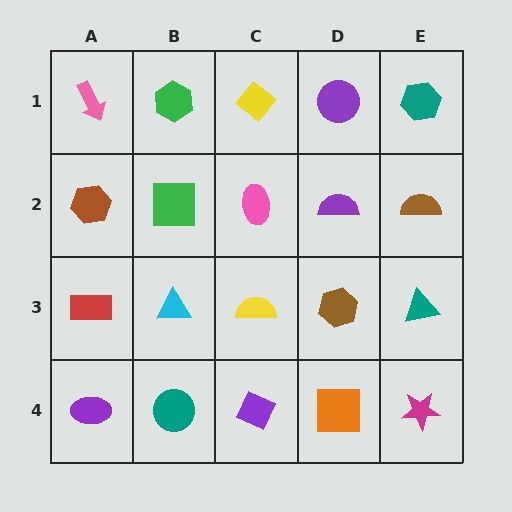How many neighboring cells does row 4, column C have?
3.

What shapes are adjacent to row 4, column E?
A teal triangle (row 3, column E), an orange square (row 4, column D).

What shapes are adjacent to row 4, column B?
A cyan triangle (row 3, column B), a purple ellipse (row 4, column A), a purple diamond (row 4, column C).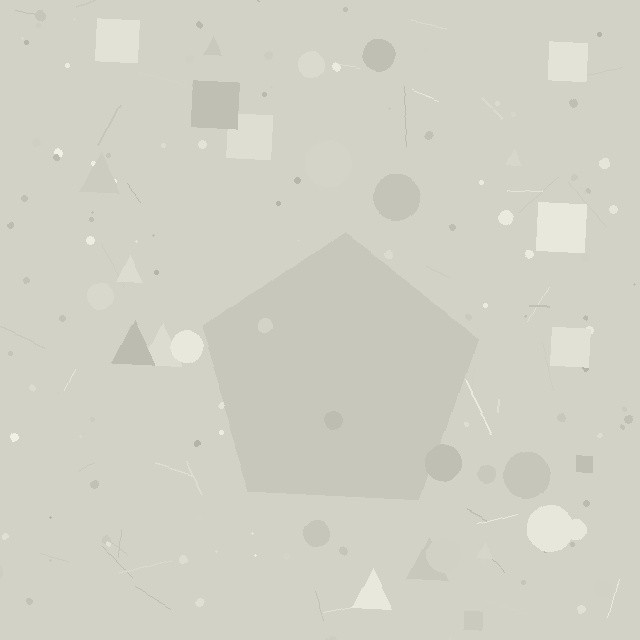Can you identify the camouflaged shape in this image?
The camouflaged shape is a pentagon.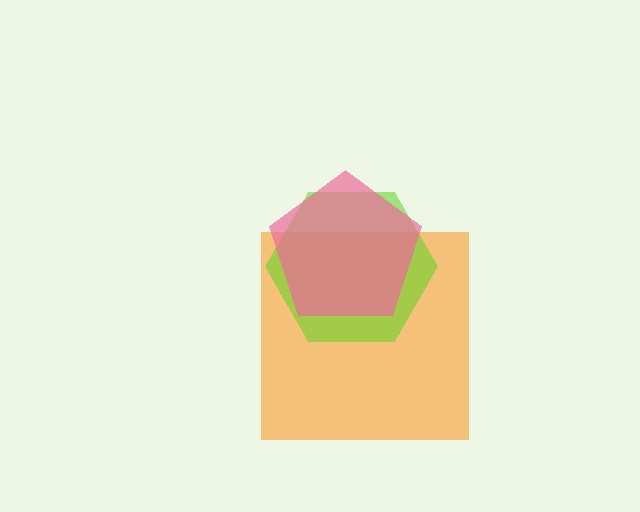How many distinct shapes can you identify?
There are 3 distinct shapes: an orange square, a lime hexagon, a pink pentagon.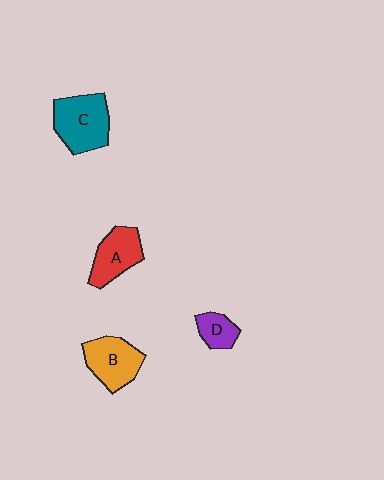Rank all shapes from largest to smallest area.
From largest to smallest: C (teal), B (orange), A (red), D (purple).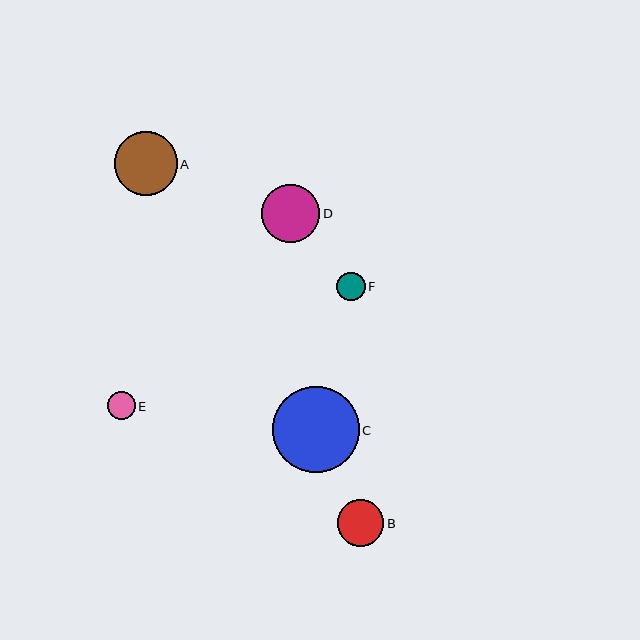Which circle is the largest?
Circle C is the largest with a size of approximately 86 pixels.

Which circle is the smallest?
Circle E is the smallest with a size of approximately 28 pixels.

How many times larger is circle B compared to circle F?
Circle B is approximately 1.6 times the size of circle F.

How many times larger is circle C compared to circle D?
Circle C is approximately 1.5 times the size of circle D.